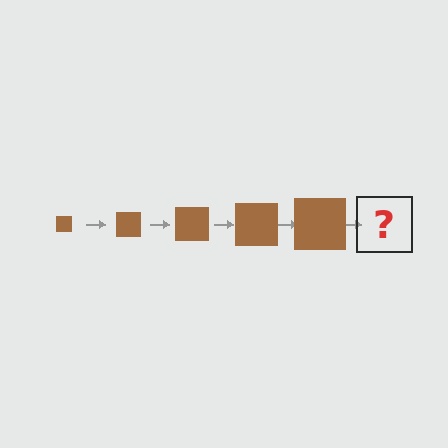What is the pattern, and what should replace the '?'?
The pattern is that the square gets progressively larger each step. The '?' should be a brown square, larger than the previous one.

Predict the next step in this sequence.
The next step is a brown square, larger than the previous one.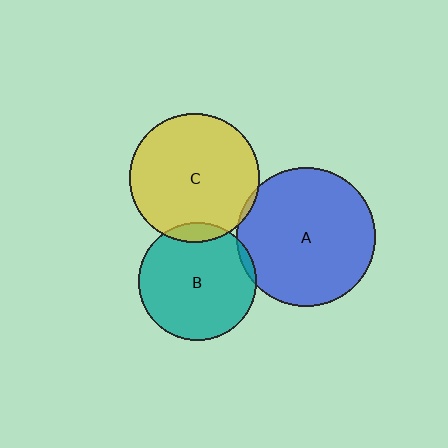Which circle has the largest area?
Circle A (blue).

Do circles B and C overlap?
Yes.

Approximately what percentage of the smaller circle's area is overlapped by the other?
Approximately 10%.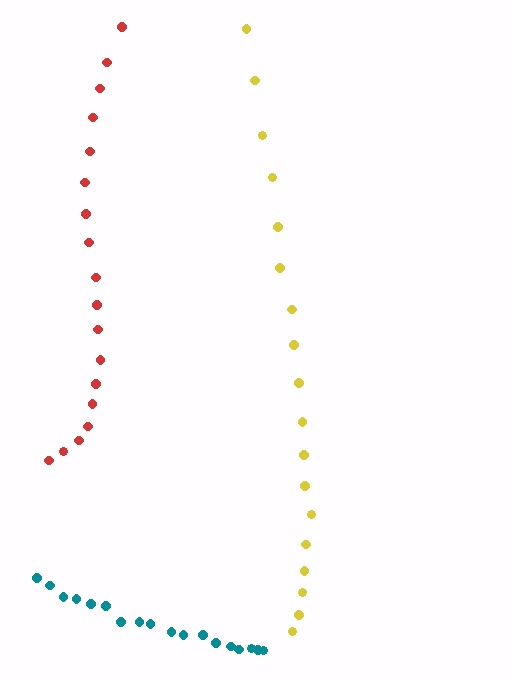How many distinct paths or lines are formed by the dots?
There are 3 distinct paths.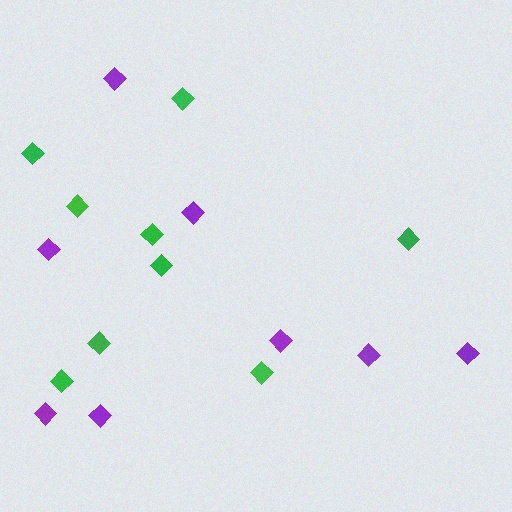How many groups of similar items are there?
There are 2 groups: one group of purple diamonds (8) and one group of green diamonds (9).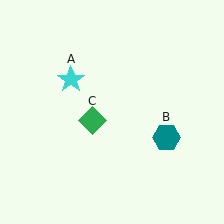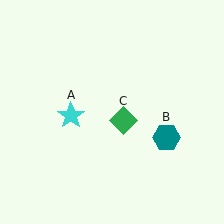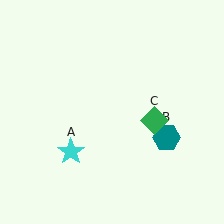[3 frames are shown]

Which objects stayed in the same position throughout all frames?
Teal hexagon (object B) remained stationary.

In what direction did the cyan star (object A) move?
The cyan star (object A) moved down.